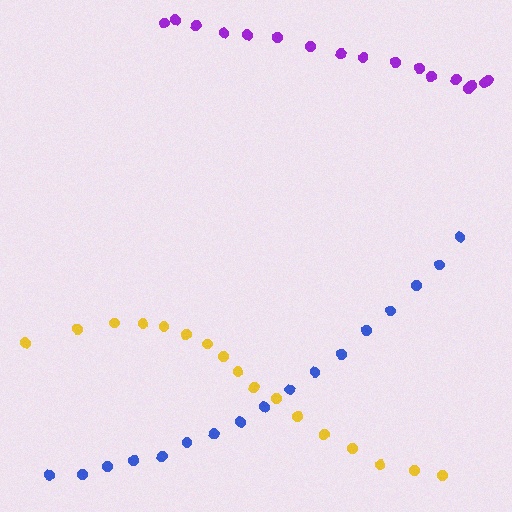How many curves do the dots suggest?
There are 3 distinct paths.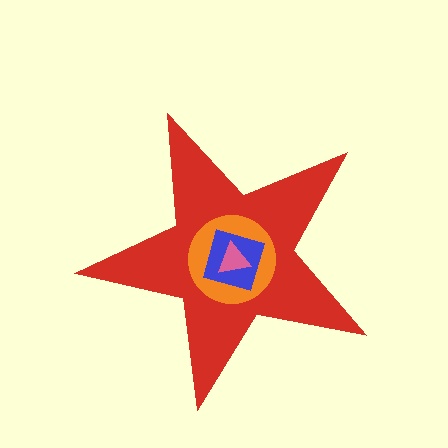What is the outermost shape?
The red star.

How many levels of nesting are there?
4.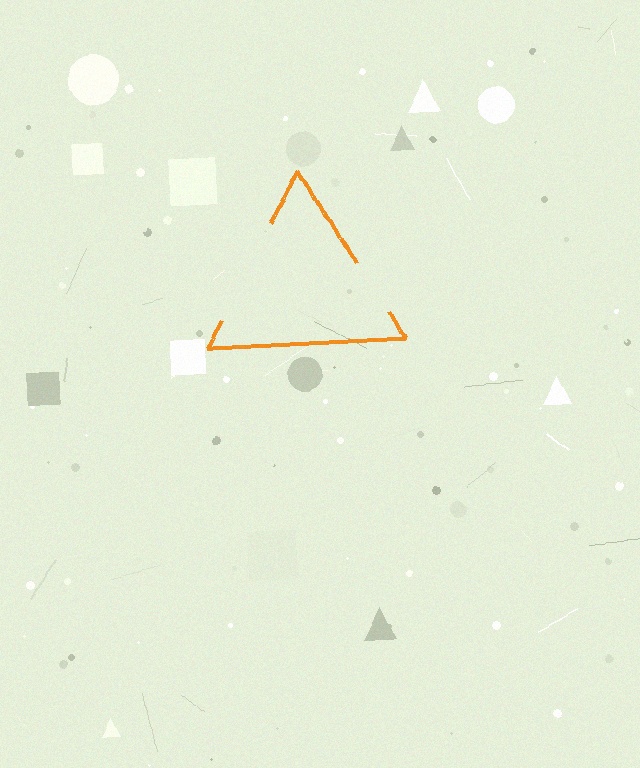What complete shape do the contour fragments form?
The contour fragments form a triangle.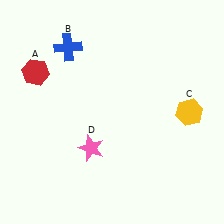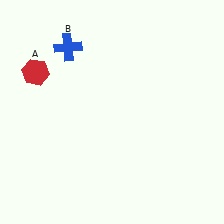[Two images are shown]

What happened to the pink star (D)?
The pink star (D) was removed in Image 2. It was in the bottom-left area of Image 1.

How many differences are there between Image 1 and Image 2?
There are 2 differences between the two images.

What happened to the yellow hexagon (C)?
The yellow hexagon (C) was removed in Image 2. It was in the bottom-right area of Image 1.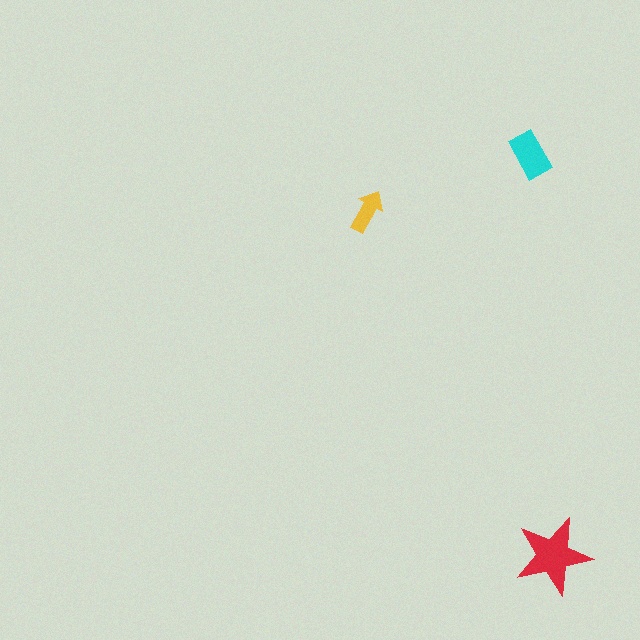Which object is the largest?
The red star.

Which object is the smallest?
The yellow arrow.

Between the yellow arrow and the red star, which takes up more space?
The red star.